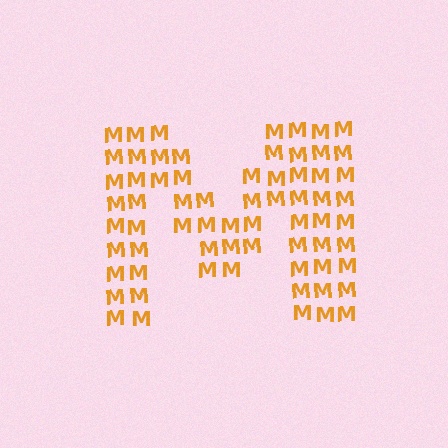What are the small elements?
The small elements are letter M's.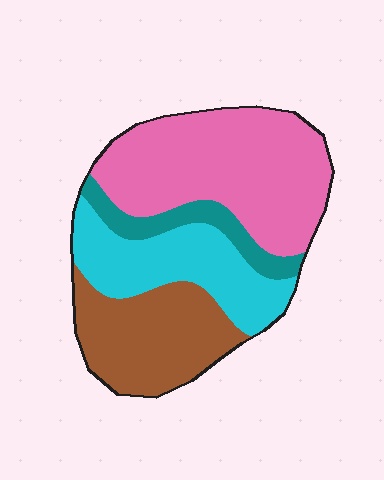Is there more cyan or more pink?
Pink.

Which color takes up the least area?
Teal, at roughly 10%.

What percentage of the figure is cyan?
Cyan takes up about one quarter (1/4) of the figure.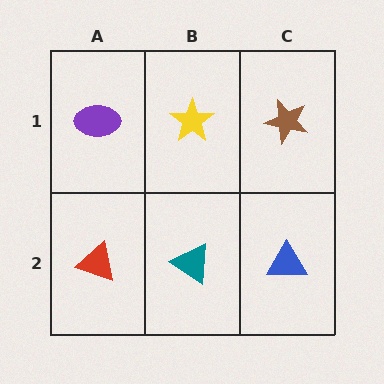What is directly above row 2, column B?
A yellow star.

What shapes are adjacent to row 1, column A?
A red triangle (row 2, column A), a yellow star (row 1, column B).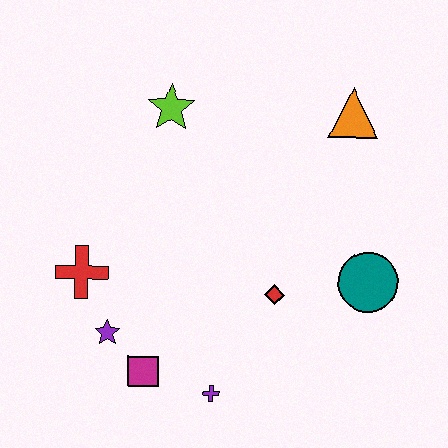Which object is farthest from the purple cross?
The orange triangle is farthest from the purple cross.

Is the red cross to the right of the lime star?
No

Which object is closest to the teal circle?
The red diamond is closest to the teal circle.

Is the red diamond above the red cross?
No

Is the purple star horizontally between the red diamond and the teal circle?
No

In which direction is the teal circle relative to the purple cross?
The teal circle is to the right of the purple cross.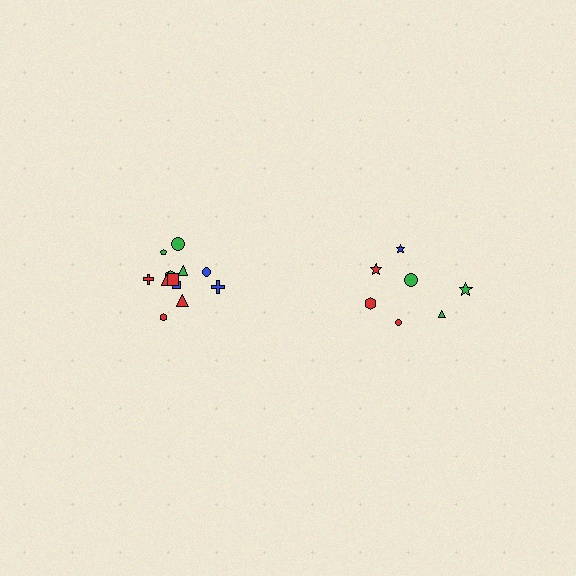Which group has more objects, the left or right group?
The left group.